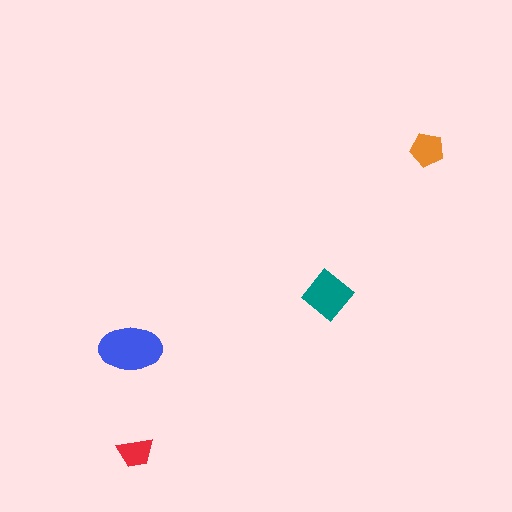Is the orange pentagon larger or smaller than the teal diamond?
Smaller.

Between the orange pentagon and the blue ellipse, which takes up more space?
The blue ellipse.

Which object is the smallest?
The red trapezoid.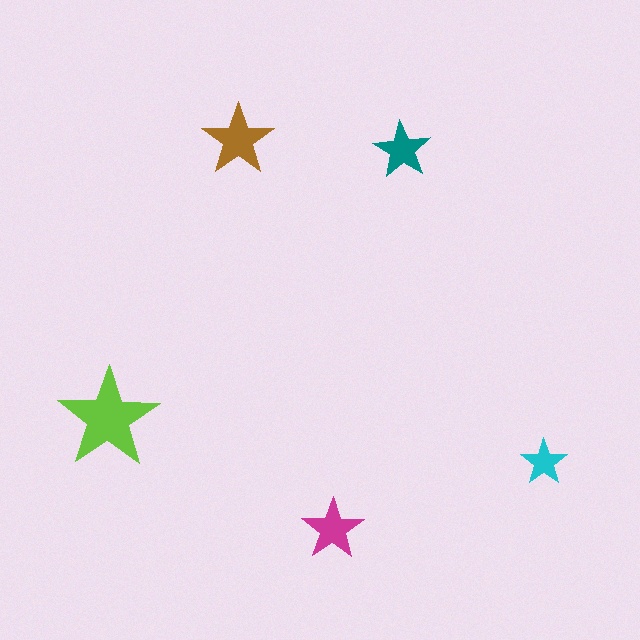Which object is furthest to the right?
The cyan star is rightmost.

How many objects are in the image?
There are 5 objects in the image.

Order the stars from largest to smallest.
the lime one, the brown one, the magenta one, the teal one, the cyan one.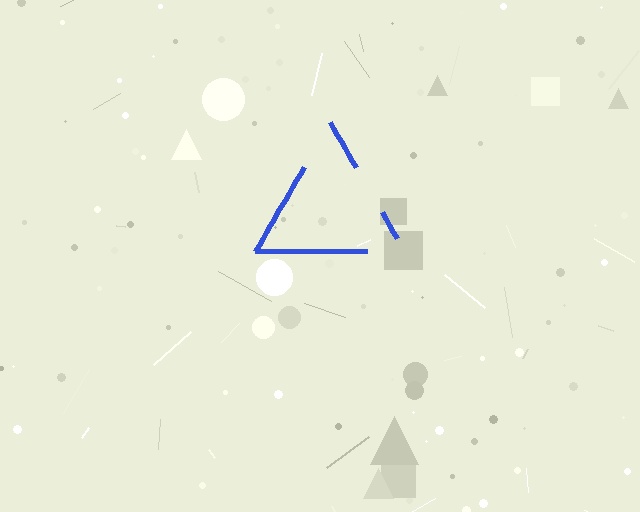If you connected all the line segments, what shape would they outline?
They would outline a triangle.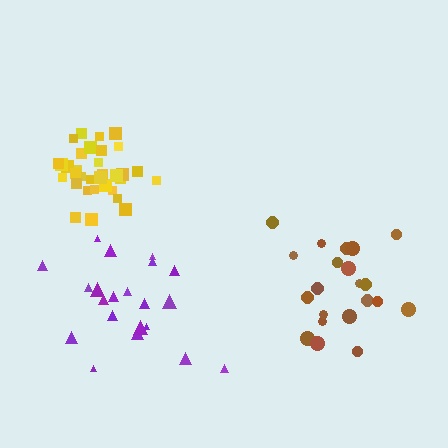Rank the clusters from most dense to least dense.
yellow, brown, purple.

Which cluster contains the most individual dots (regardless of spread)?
Yellow (33).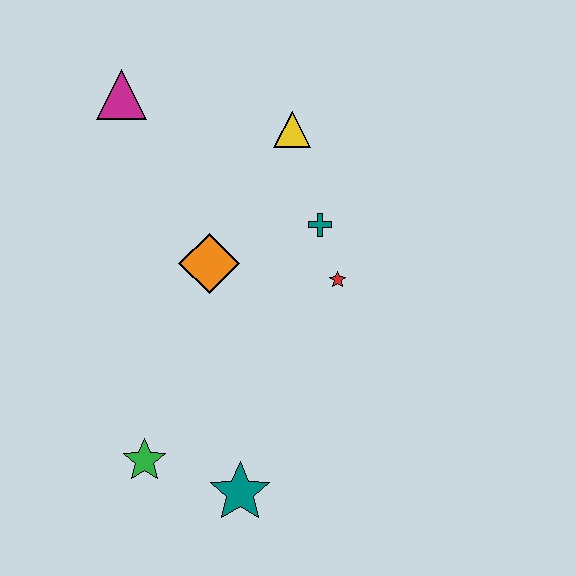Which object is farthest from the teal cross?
The green star is farthest from the teal cross.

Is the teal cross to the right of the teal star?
Yes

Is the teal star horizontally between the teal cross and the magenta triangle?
Yes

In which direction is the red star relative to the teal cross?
The red star is below the teal cross.